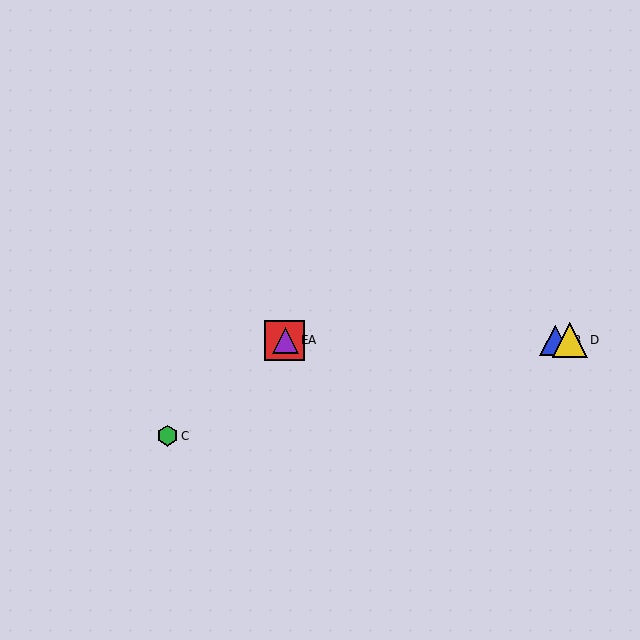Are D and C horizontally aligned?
No, D is at y≈340 and C is at y≈436.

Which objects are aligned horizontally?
Objects A, B, D, E are aligned horizontally.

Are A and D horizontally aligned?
Yes, both are at y≈340.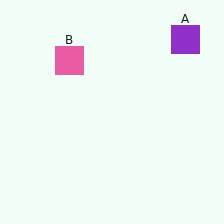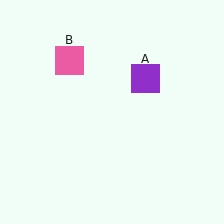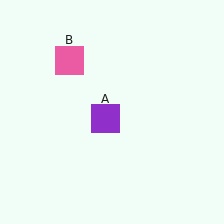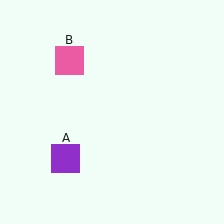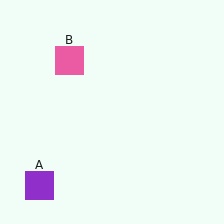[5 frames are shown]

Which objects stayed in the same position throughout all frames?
Pink square (object B) remained stationary.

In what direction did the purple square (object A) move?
The purple square (object A) moved down and to the left.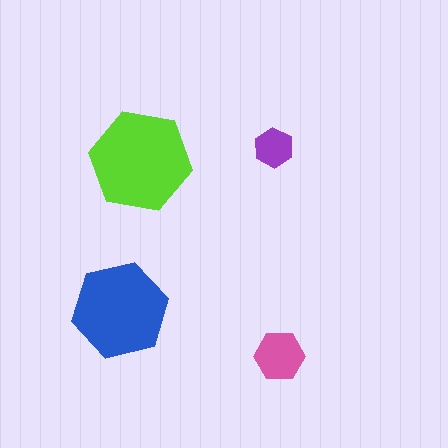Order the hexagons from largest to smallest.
the lime one, the blue one, the pink one, the purple one.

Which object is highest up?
The purple hexagon is topmost.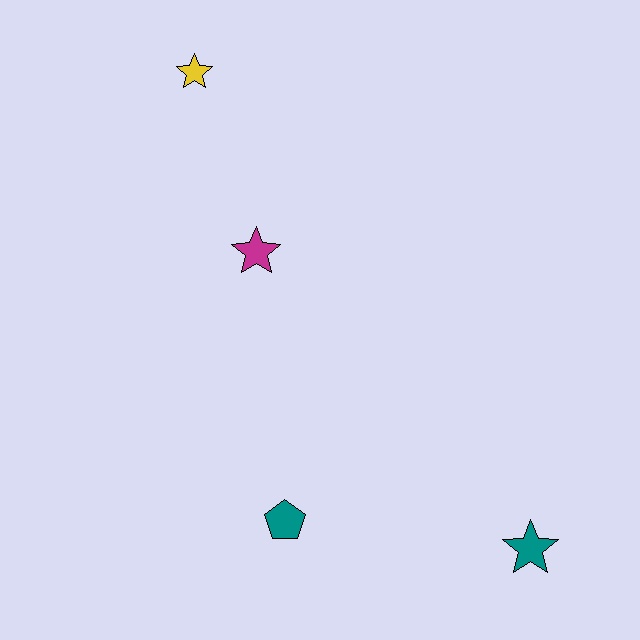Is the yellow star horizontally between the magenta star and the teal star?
No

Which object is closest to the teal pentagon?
The teal star is closest to the teal pentagon.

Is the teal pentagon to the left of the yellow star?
No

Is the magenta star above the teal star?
Yes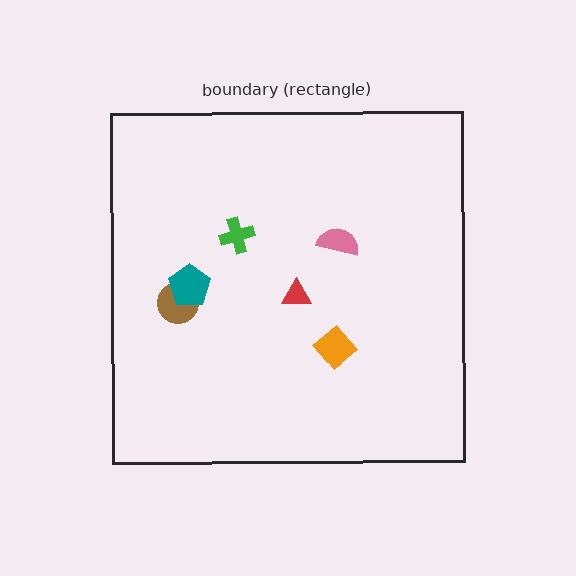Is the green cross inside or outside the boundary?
Inside.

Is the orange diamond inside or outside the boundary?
Inside.